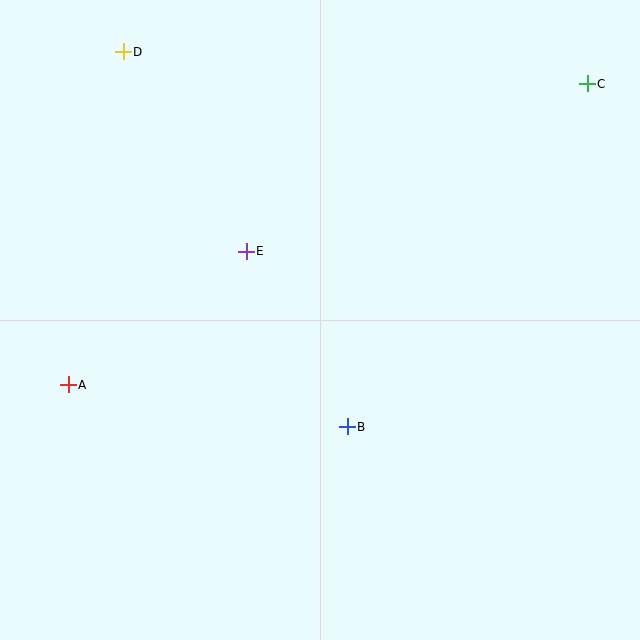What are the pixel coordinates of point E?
Point E is at (246, 251).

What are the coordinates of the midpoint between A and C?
The midpoint between A and C is at (328, 234).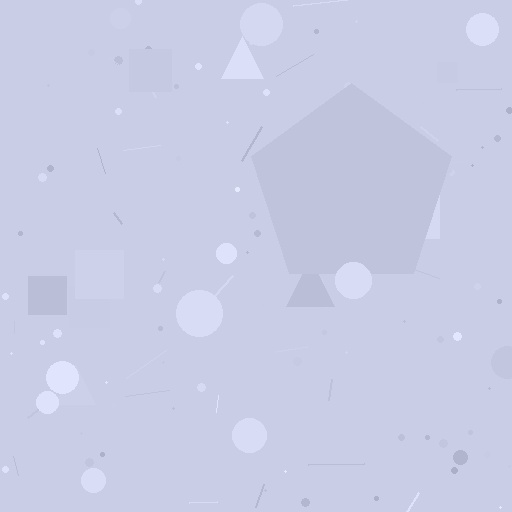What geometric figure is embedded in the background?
A pentagon is embedded in the background.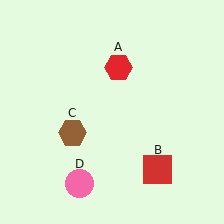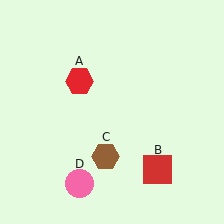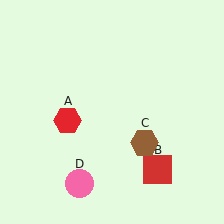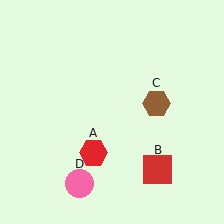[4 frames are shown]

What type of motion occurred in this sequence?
The red hexagon (object A), brown hexagon (object C) rotated counterclockwise around the center of the scene.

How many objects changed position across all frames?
2 objects changed position: red hexagon (object A), brown hexagon (object C).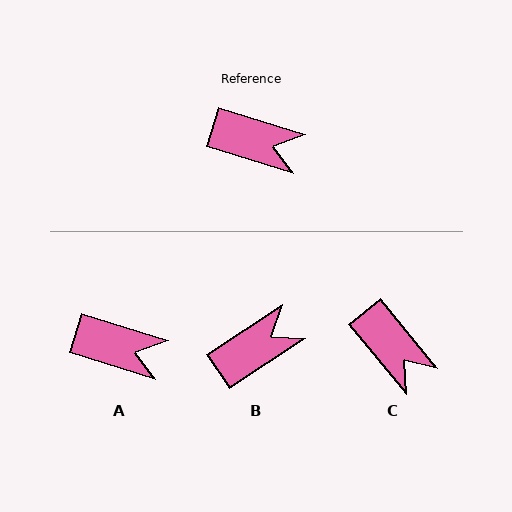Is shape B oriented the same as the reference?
No, it is off by about 51 degrees.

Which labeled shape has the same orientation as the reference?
A.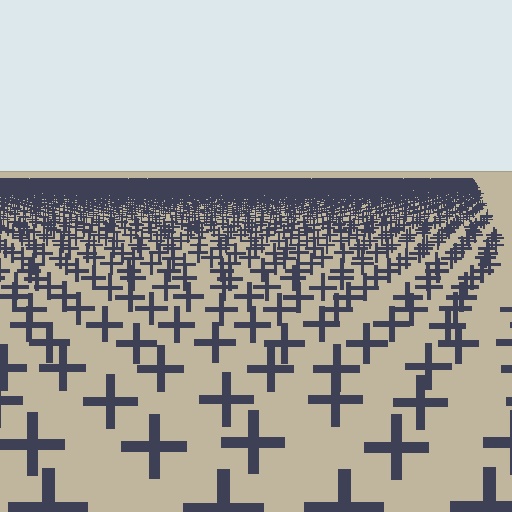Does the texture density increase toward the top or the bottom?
Density increases toward the top.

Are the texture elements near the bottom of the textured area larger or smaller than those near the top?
Larger. Near the bottom, elements are closer to the viewer and appear at a bigger on-screen size.